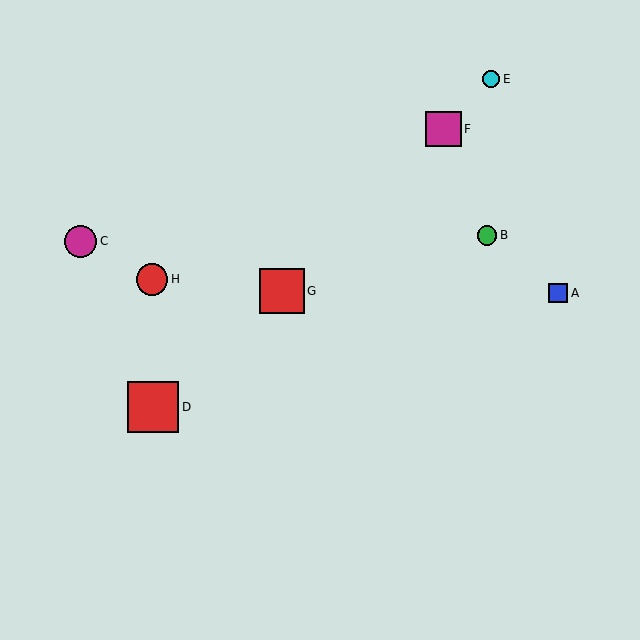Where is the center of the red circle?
The center of the red circle is at (152, 280).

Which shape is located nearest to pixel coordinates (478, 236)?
The green circle (labeled B) at (487, 235) is nearest to that location.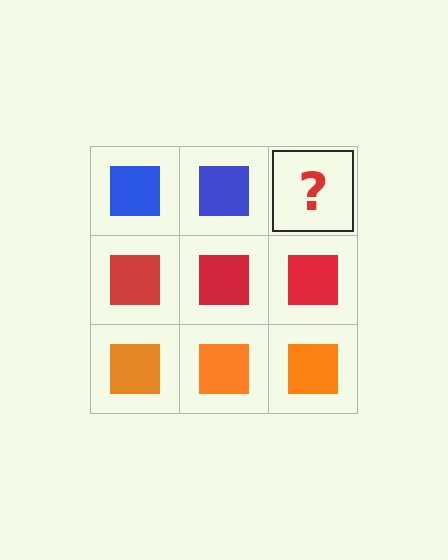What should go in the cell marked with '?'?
The missing cell should contain a blue square.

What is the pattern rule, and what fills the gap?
The rule is that each row has a consistent color. The gap should be filled with a blue square.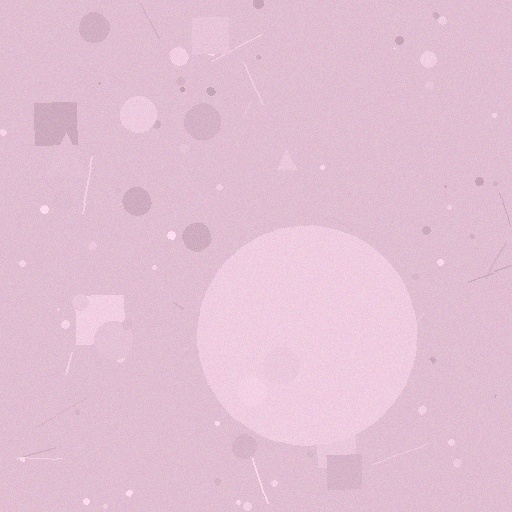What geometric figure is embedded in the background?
A circle is embedded in the background.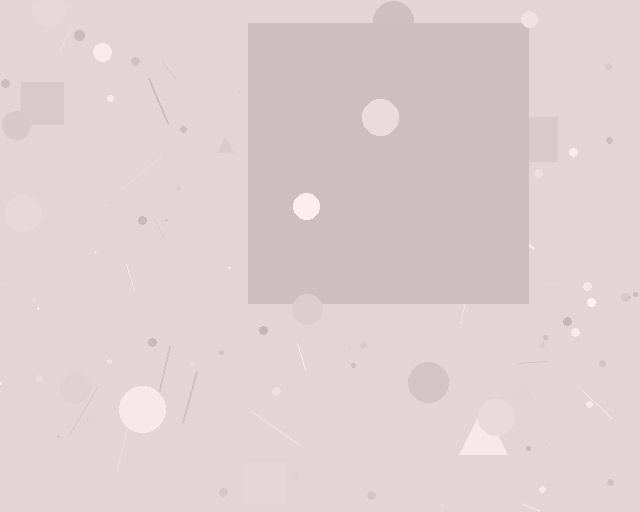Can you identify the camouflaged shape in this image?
The camouflaged shape is a square.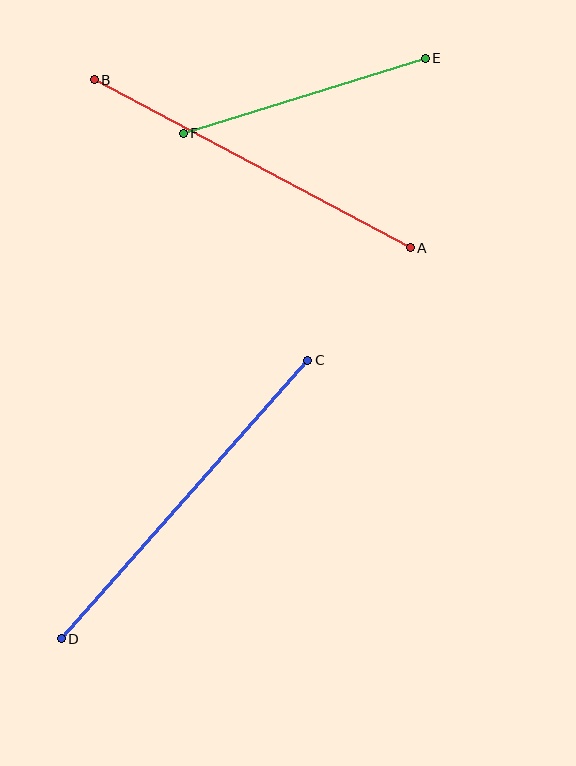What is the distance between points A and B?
The distance is approximately 358 pixels.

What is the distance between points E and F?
The distance is approximately 253 pixels.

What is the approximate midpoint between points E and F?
The midpoint is at approximately (304, 96) pixels.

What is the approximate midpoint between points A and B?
The midpoint is at approximately (252, 164) pixels.